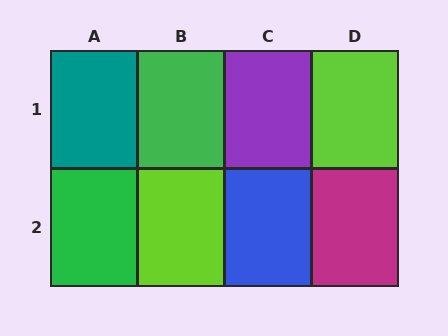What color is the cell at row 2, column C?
Blue.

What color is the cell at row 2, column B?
Lime.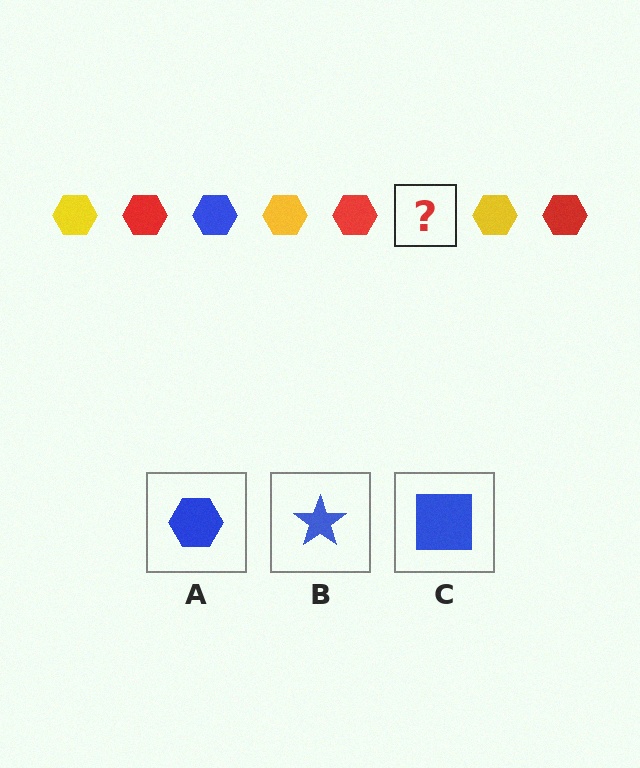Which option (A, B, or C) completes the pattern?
A.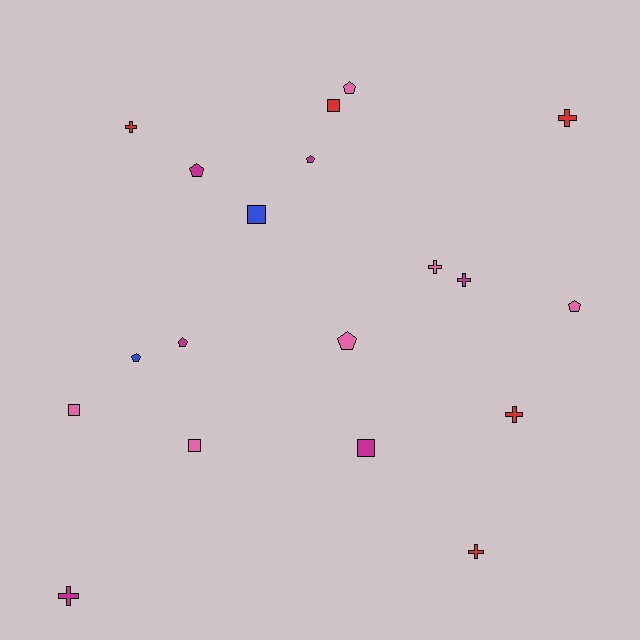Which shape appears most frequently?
Cross, with 7 objects.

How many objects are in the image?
There are 19 objects.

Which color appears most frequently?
Magenta, with 6 objects.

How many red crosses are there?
There are 4 red crosses.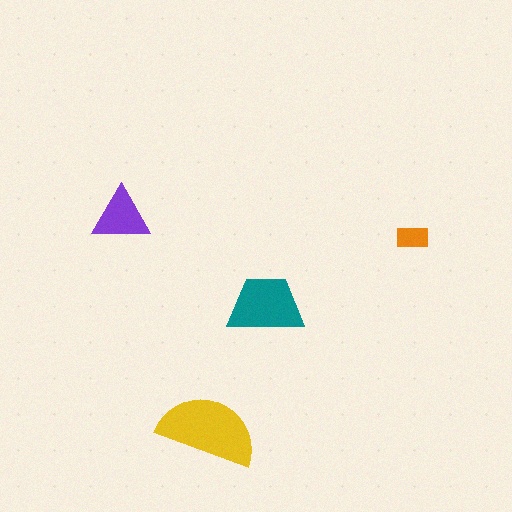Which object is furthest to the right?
The orange rectangle is rightmost.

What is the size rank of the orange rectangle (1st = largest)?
4th.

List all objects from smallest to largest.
The orange rectangle, the purple triangle, the teal trapezoid, the yellow semicircle.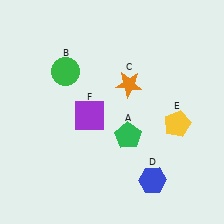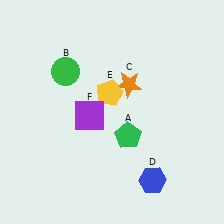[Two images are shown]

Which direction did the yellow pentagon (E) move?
The yellow pentagon (E) moved left.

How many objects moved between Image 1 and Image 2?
1 object moved between the two images.